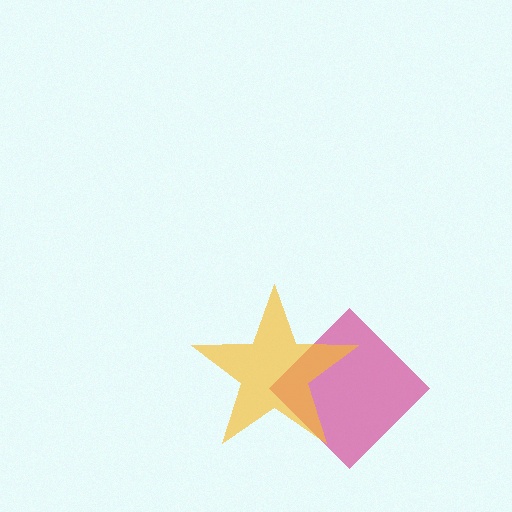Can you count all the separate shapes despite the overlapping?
Yes, there are 2 separate shapes.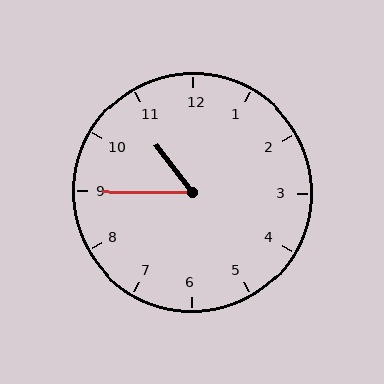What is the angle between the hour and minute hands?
Approximately 52 degrees.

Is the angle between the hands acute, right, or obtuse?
It is acute.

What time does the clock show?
10:45.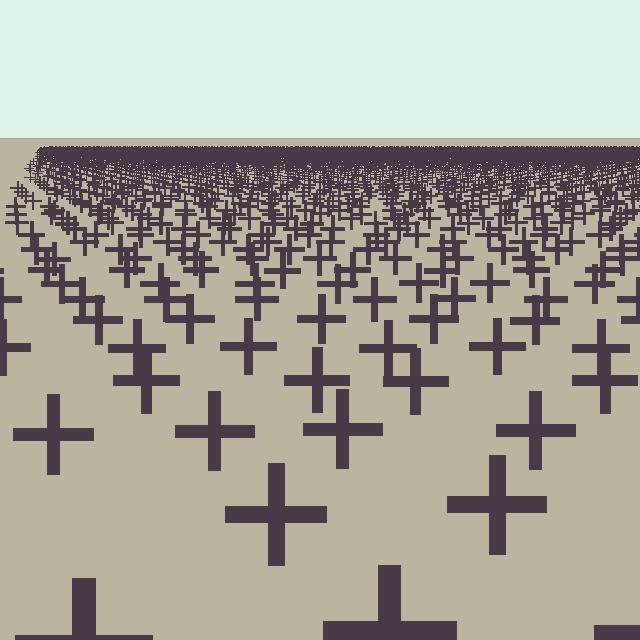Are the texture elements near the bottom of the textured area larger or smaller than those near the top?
Larger. Near the bottom, elements are closer to the viewer and appear at a bigger on-screen size.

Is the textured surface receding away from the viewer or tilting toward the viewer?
The surface is receding away from the viewer. Texture elements get smaller and denser toward the top.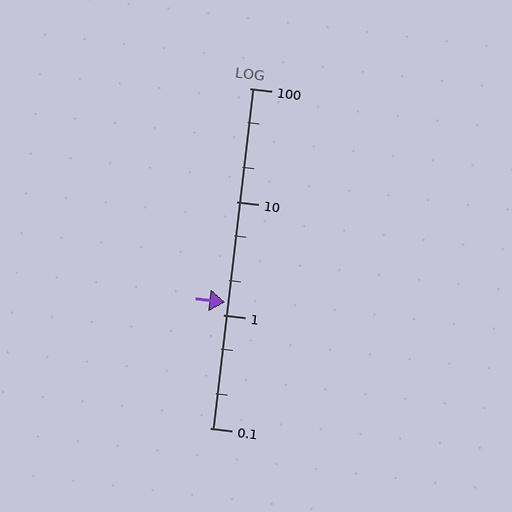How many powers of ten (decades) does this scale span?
The scale spans 3 decades, from 0.1 to 100.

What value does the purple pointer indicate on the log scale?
The pointer indicates approximately 1.3.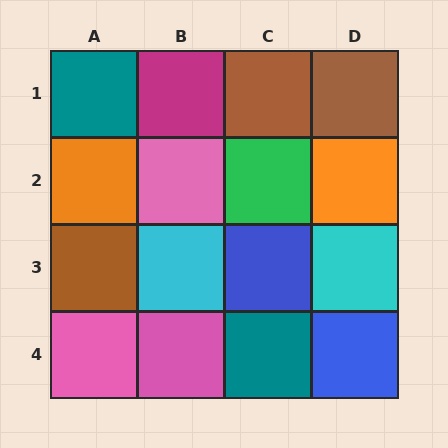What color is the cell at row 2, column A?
Orange.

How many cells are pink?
3 cells are pink.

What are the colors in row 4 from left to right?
Pink, pink, teal, blue.